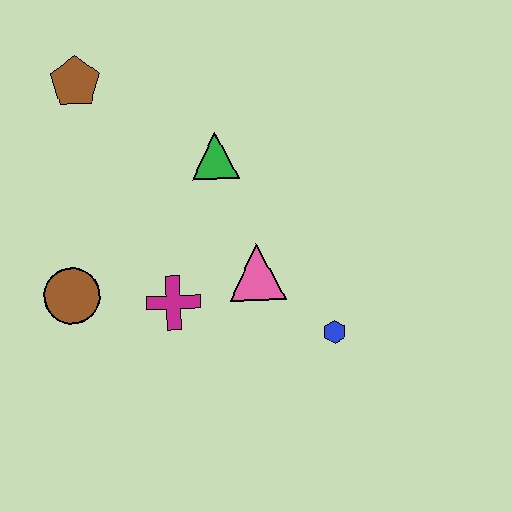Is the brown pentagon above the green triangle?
Yes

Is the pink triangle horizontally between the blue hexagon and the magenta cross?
Yes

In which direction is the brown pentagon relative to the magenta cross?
The brown pentagon is above the magenta cross.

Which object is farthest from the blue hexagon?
The brown pentagon is farthest from the blue hexagon.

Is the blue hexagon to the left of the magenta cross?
No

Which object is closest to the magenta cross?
The pink triangle is closest to the magenta cross.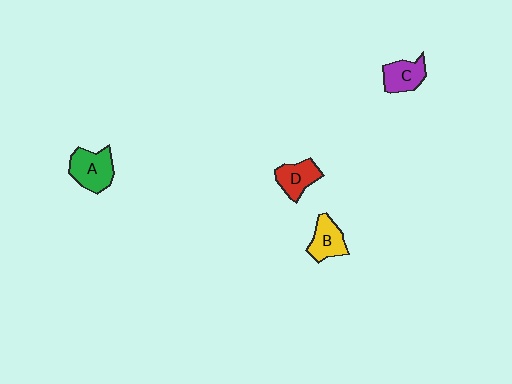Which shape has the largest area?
Shape A (green).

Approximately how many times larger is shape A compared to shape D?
Approximately 1.3 times.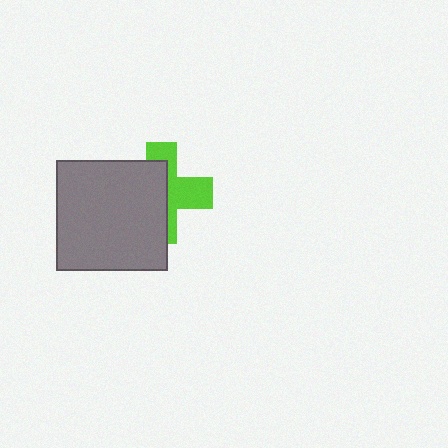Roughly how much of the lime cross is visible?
About half of it is visible (roughly 47%).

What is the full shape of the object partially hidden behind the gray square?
The partially hidden object is a lime cross.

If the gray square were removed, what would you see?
You would see the complete lime cross.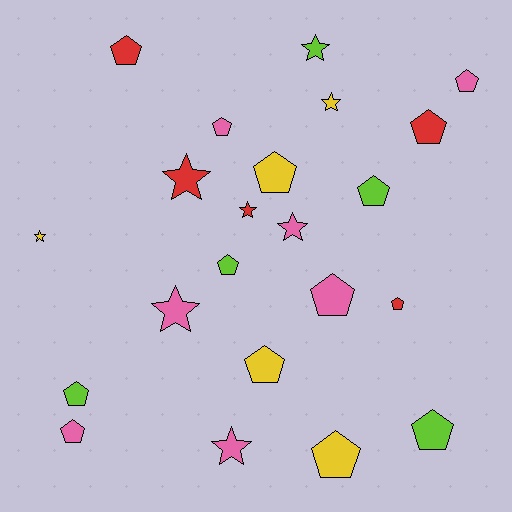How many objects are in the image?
There are 22 objects.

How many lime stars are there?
There is 1 lime star.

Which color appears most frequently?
Pink, with 7 objects.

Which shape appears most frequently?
Pentagon, with 14 objects.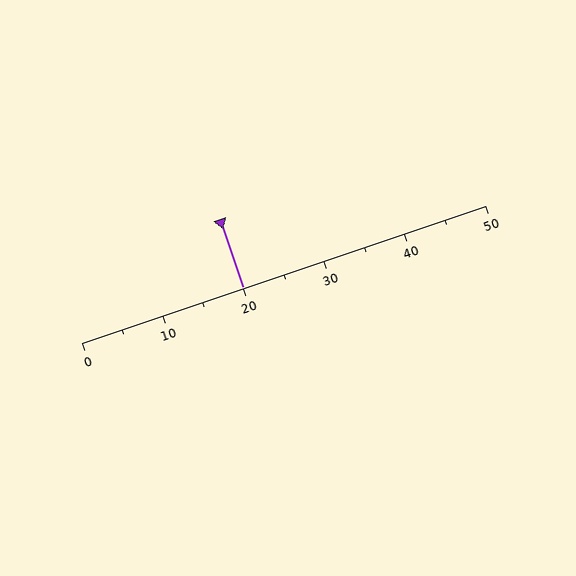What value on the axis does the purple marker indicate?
The marker indicates approximately 20.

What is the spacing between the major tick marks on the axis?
The major ticks are spaced 10 apart.